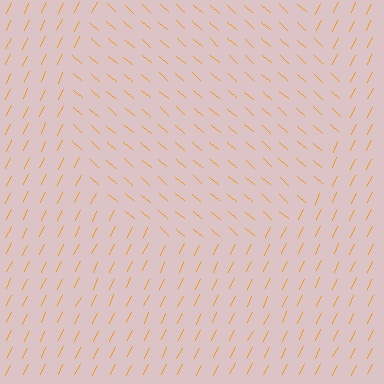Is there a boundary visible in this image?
Yes, there is a texture boundary formed by a change in line orientation.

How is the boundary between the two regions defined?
The boundary is defined purely by a change in line orientation (approximately 74 degrees difference). All lines are the same color and thickness.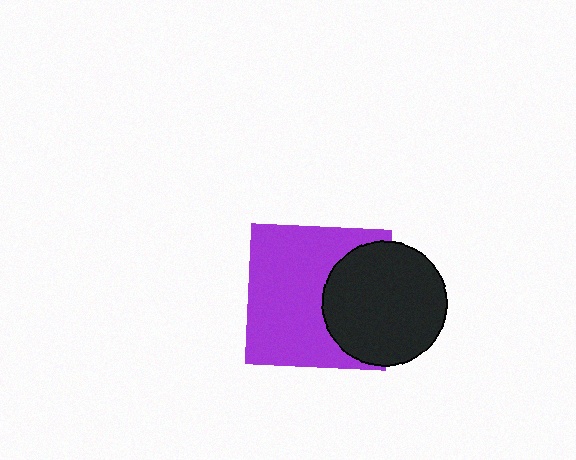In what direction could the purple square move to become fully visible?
The purple square could move left. That would shift it out from behind the black circle entirely.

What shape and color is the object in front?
The object in front is a black circle.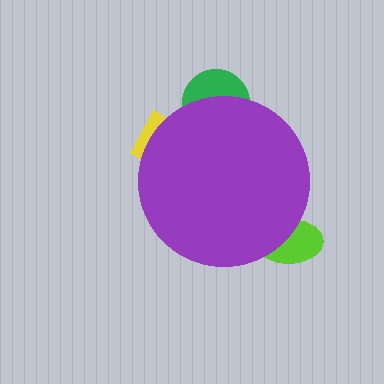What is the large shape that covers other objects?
A purple circle.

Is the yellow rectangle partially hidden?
Yes, the yellow rectangle is partially hidden behind the purple circle.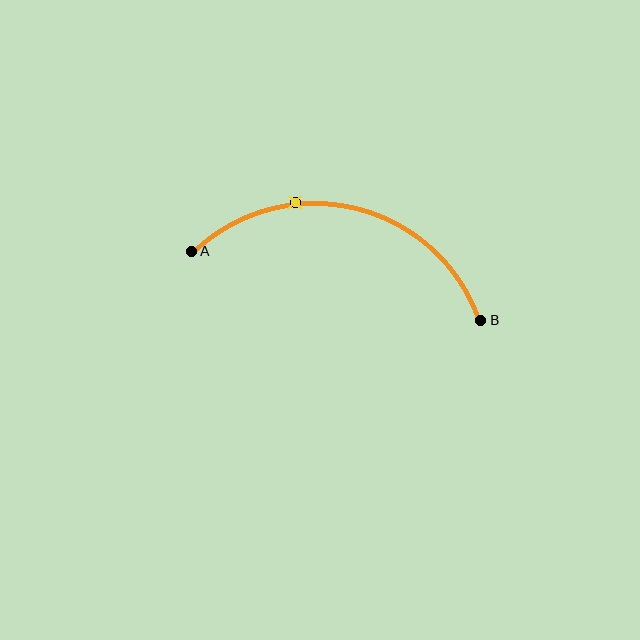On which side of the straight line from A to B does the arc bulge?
The arc bulges above the straight line connecting A and B.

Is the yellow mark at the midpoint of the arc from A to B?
No. The yellow mark lies on the arc but is closer to endpoint A. The arc midpoint would be at the point on the curve equidistant along the arc from both A and B.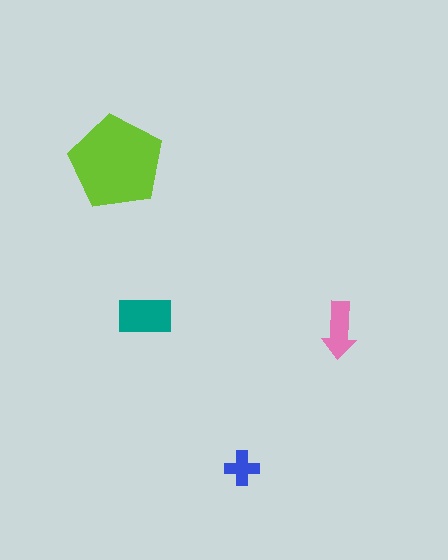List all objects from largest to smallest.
The lime pentagon, the teal rectangle, the pink arrow, the blue cross.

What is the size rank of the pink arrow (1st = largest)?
3rd.